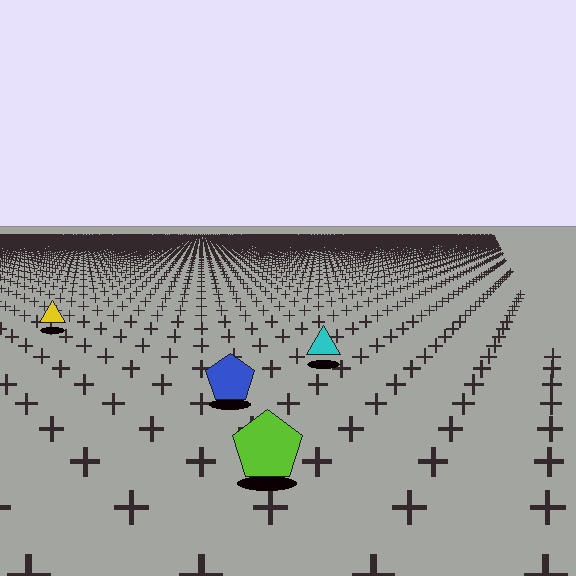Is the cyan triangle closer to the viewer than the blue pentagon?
No. The blue pentagon is closer — you can tell from the texture gradient: the ground texture is coarser near it.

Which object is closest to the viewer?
The lime pentagon is closest. The texture marks near it are larger and more spread out.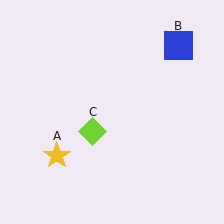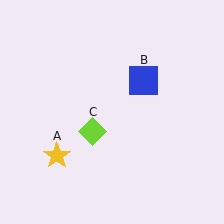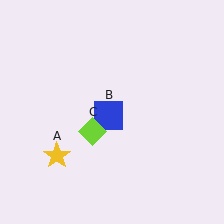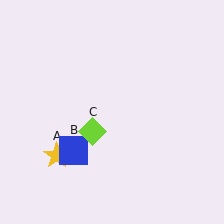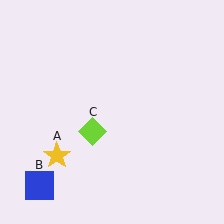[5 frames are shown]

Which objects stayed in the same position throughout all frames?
Yellow star (object A) and lime diamond (object C) remained stationary.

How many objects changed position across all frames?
1 object changed position: blue square (object B).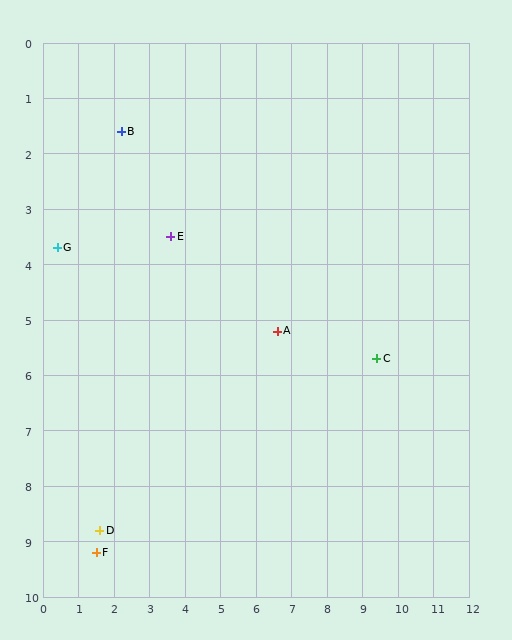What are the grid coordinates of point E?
Point E is at approximately (3.6, 3.5).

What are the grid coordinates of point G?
Point G is at approximately (0.4, 3.7).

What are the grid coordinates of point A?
Point A is at approximately (6.6, 5.2).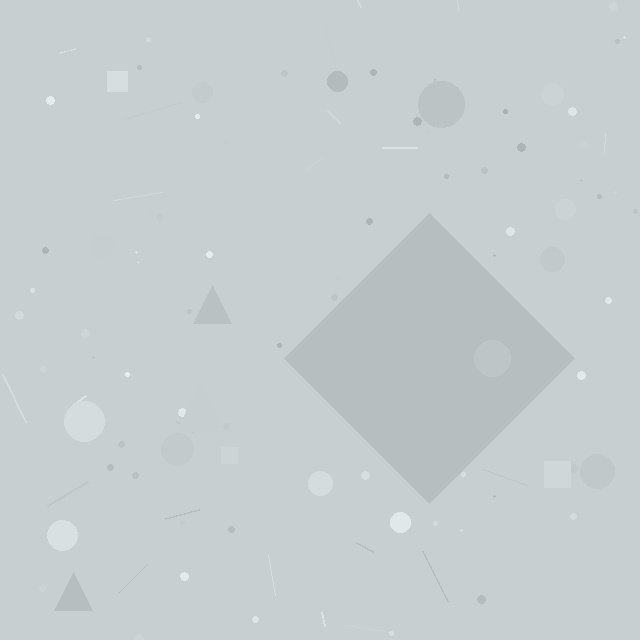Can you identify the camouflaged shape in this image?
The camouflaged shape is a diamond.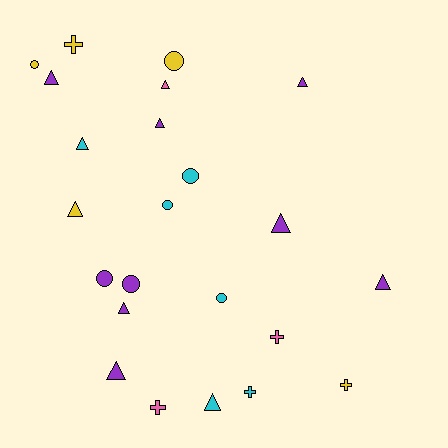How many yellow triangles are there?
There is 1 yellow triangle.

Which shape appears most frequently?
Triangle, with 11 objects.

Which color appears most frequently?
Purple, with 9 objects.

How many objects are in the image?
There are 23 objects.